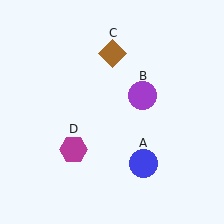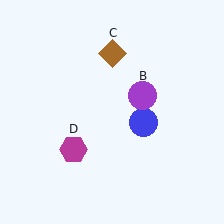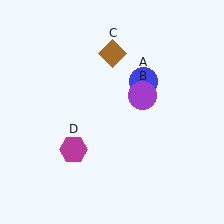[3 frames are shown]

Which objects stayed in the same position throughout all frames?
Purple circle (object B) and brown diamond (object C) and magenta hexagon (object D) remained stationary.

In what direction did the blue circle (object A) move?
The blue circle (object A) moved up.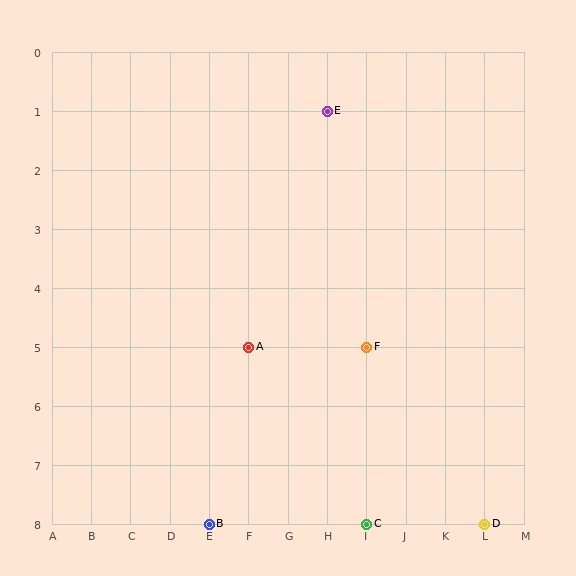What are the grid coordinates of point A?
Point A is at grid coordinates (F, 5).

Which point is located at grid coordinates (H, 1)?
Point E is at (H, 1).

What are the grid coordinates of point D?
Point D is at grid coordinates (L, 8).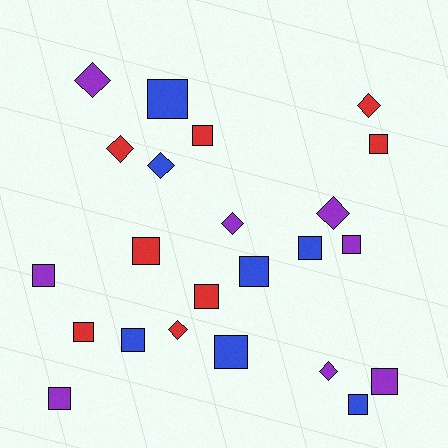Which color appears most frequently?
Red, with 8 objects.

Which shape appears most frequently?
Square, with 15 objects.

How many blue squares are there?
There are 6 blue squares.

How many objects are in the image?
There are 23 objects.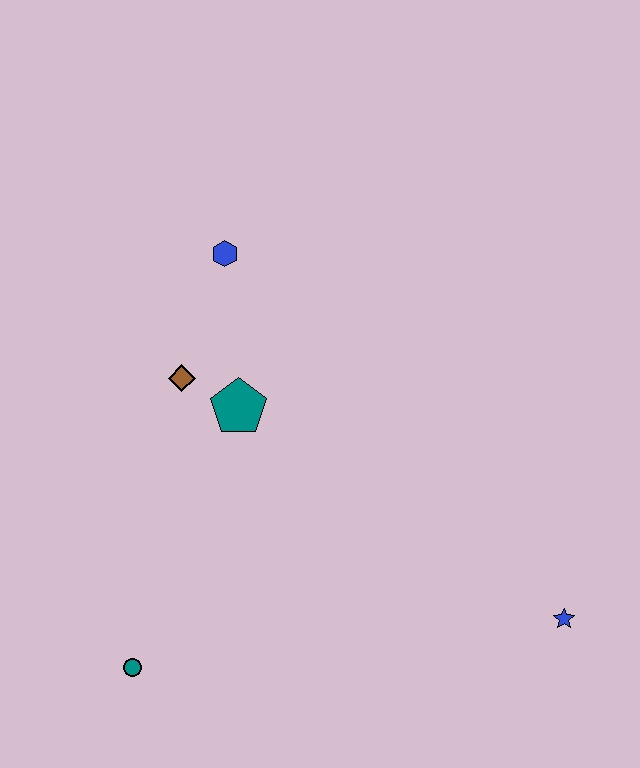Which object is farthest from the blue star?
The blue hexagon is farthest from the blue star.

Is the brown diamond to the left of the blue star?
Yes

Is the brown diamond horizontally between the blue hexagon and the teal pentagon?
No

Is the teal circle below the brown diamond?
Yes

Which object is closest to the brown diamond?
The teal pentagon is closest to the brown diamond.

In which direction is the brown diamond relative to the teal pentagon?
The brown diamond is to the left of the teal pentagon.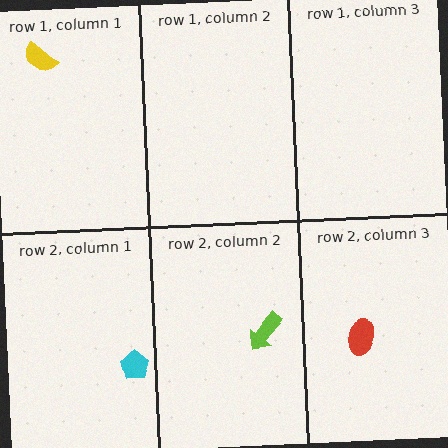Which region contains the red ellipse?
The row 2, column 3 region.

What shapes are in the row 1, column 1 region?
The yellow semicircle.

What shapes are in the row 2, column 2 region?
The lime arrow.